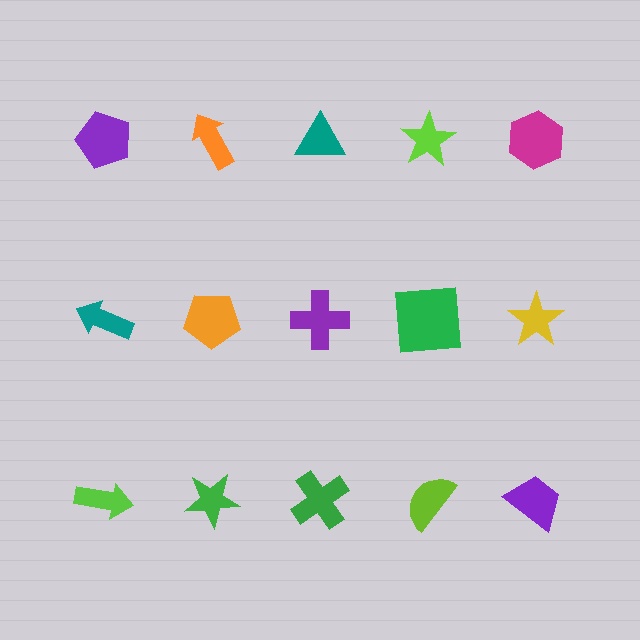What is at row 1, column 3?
A teal triangle.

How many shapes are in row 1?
5 shapes.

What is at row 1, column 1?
A purple pentagon.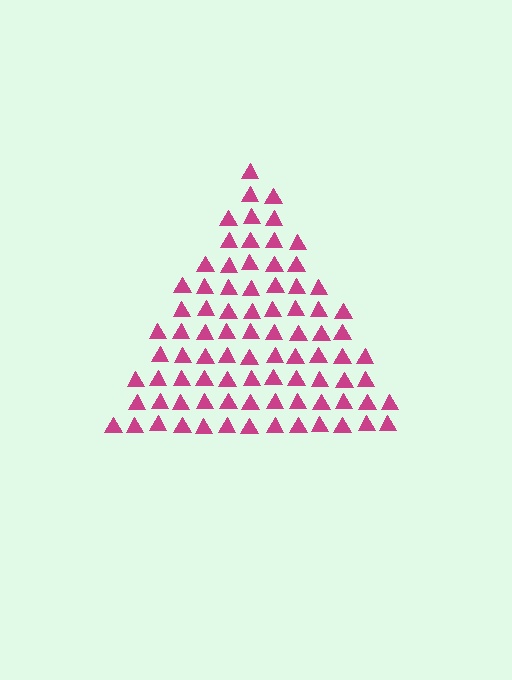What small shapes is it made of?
It is made of small triangles.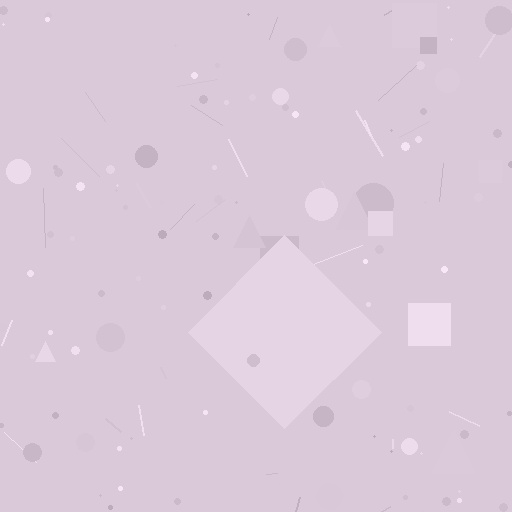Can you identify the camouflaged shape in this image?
The camouflaged shape is a diamond.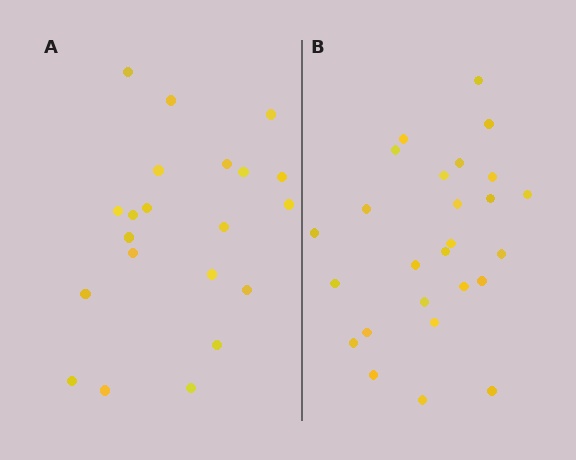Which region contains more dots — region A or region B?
Region B (the right region) has more dots.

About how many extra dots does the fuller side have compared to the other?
Region B has about 5 more dots than region A.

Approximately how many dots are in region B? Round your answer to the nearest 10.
About 30 dots. (The exact count is 26, which rounds to 30.)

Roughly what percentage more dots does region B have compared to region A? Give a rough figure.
About 25% more.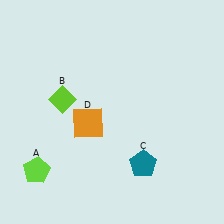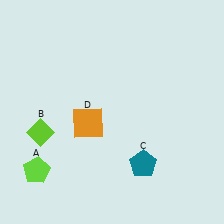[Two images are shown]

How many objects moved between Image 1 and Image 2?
1 object moved between the two images.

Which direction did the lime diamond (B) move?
The lime diamond (B) moved down.